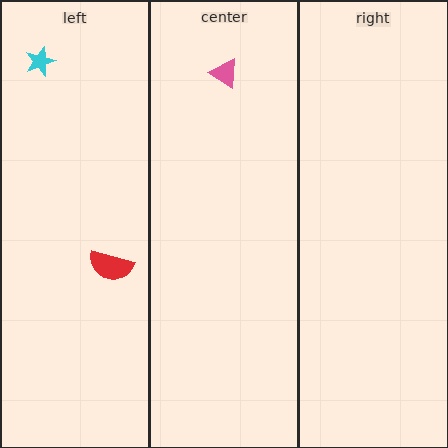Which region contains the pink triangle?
The center region.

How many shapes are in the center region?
1.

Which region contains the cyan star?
The left region.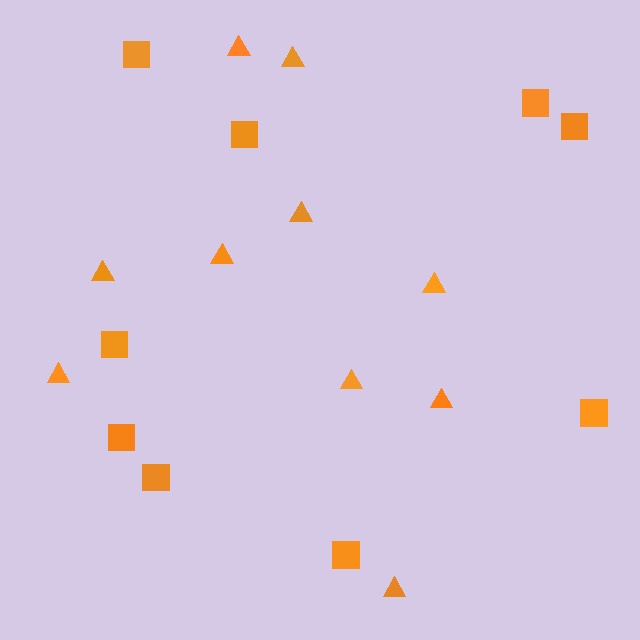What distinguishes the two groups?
There are 2 groups: one group of triangles (10) and one group of squares (9).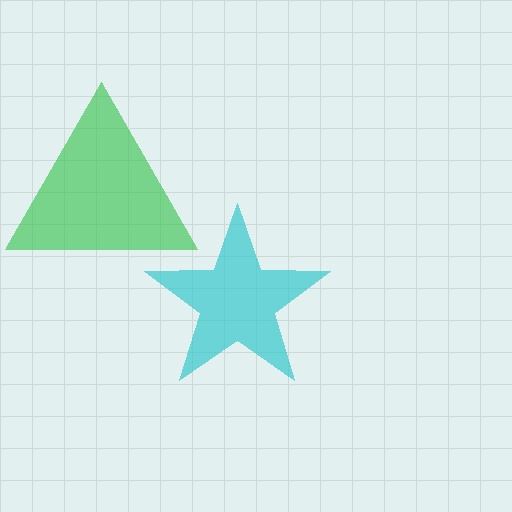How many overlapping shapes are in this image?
There are 2 overlapping shapes in the image.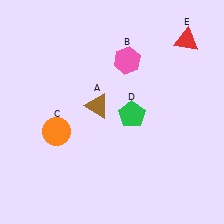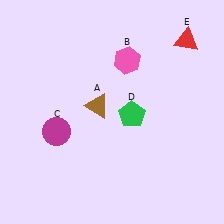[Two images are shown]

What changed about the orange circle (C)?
In Image 1, C is orange. In Image 2, it changed to magenta.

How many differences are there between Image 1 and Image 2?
There is 1 difference between the two images.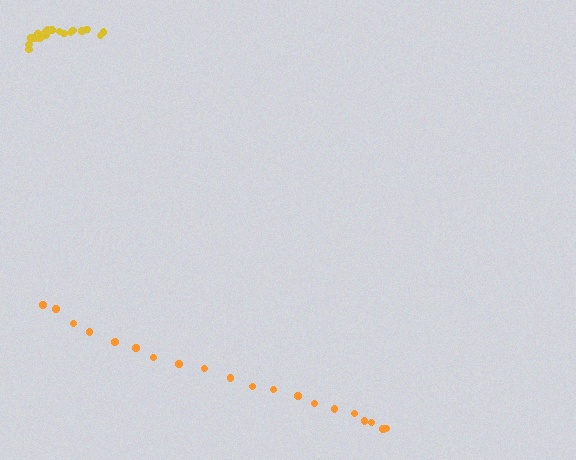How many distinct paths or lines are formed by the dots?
There are 2 distinct paths.